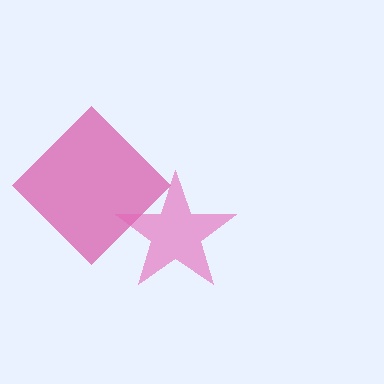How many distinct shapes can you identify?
There are 2 distinct shapes: a magenta diamond, a pink star.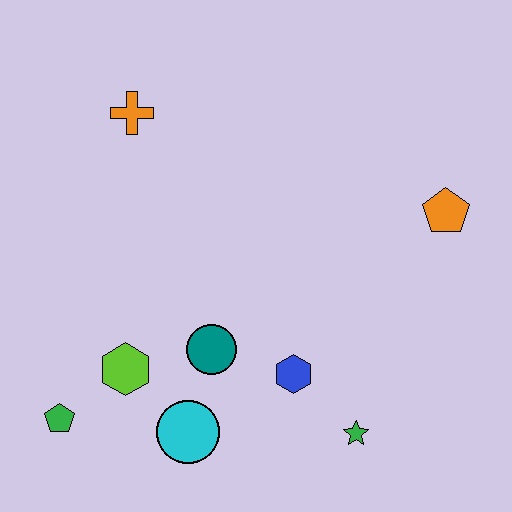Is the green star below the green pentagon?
Yes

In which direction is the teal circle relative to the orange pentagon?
The teal circle is to the left of the orange pentagon.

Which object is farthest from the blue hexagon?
The orange cross is farthest from the blue hexagon.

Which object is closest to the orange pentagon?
The blue hexagon is closest to the orange pentagon.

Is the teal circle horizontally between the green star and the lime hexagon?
Yes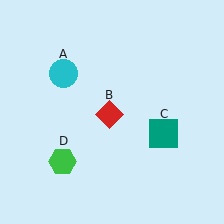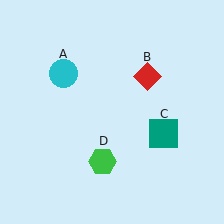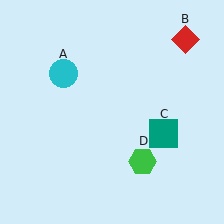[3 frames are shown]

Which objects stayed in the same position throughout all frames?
Cyan circle (object A) and teal square (object C) remained stationary.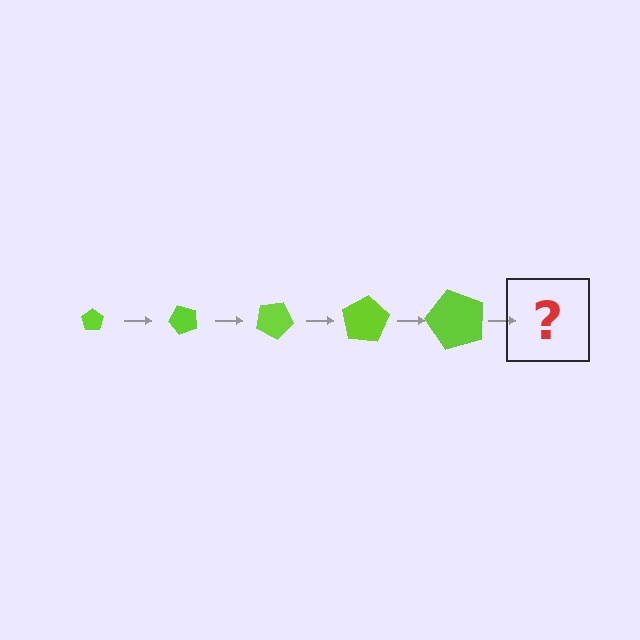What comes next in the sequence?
The next element should be a pentagon, larger than the previous one and rotated 250 degrees from the start.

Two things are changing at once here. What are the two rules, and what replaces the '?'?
The two rules are that the pentagon grows larger each step and it rotates 50 degrees each step. The '?' should be a pentagon, larger than the previous one and rotated 250 degrees from the start.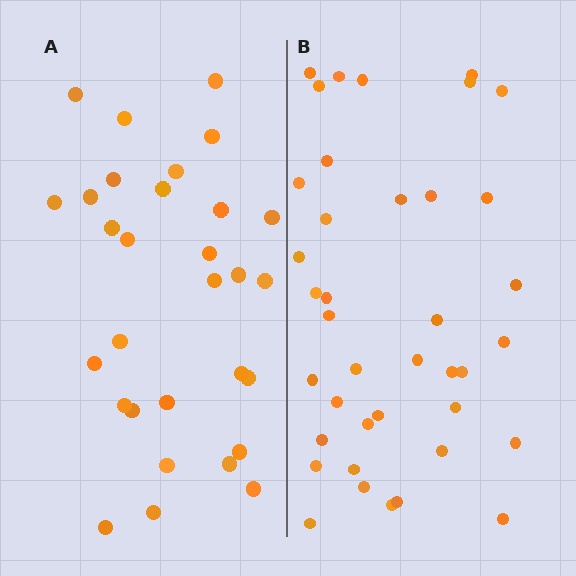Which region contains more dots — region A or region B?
Region B (the right region) has more dots.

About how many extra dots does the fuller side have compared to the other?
Region B has roughly 8 or so more dots than region A.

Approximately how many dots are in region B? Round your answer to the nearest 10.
About 40 dots. (The exact count is 39, which rounds to 40.)